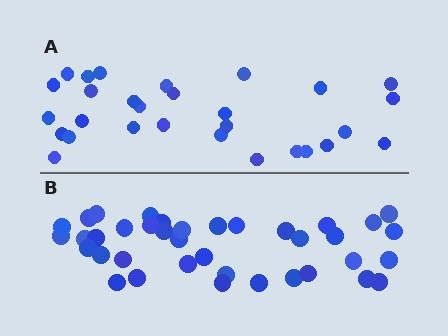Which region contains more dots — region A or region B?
Region B (the bottom region) has more dots.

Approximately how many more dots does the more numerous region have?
Region B has roughly 8 or so more dots than region A.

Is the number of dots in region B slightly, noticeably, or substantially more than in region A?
Region B has noticeably more, but not dramatically so. The ratio is roughly 1.3 to 1.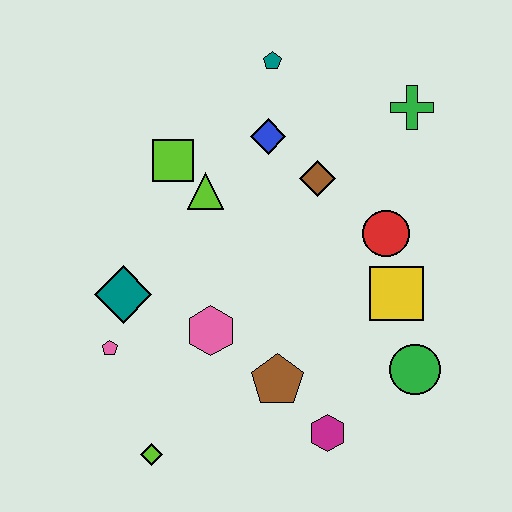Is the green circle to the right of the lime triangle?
Yes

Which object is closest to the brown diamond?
The blue diamond is closest to the brown diamond.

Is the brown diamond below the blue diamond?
Yes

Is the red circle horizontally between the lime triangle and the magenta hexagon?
No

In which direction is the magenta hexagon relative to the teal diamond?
The magenta hexagon is to the right of the teal diamond.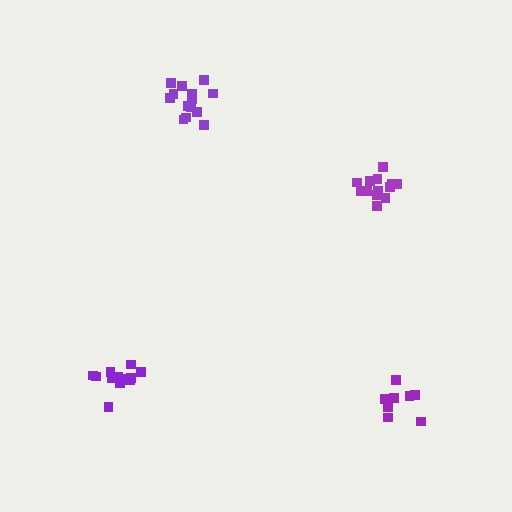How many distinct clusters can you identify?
There are 4 distinct clusters.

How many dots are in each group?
Group 1: 13 dots, Group 2: 8 dots, Group 3: 14 dots, Group 4: 13 dots (48 total).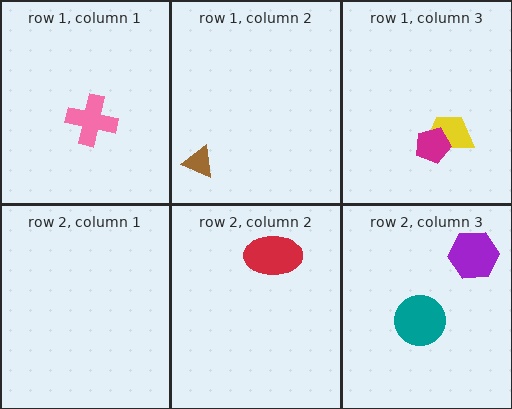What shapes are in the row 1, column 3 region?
The yellow trapezoid, the magenta pentagon.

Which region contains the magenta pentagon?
The row 1, column 3 region.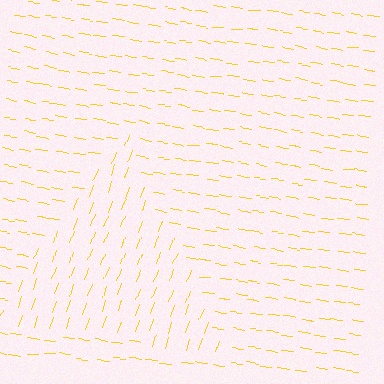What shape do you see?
I see a triangle.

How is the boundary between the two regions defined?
The boundary is defined purely by a change in line orientation (approximately 78 degrees difference). All lines are the same color and thickness.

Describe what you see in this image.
The image is filled with small yellow line segments. A triangle region in the image has lines oriented differently from the surrounding lines, creating a visible texture boundary.